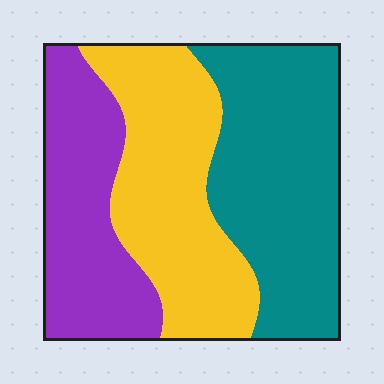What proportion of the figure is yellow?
Yellow covers around 35% of the figure.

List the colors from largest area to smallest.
From largest to smallest: teal, yellow, purple.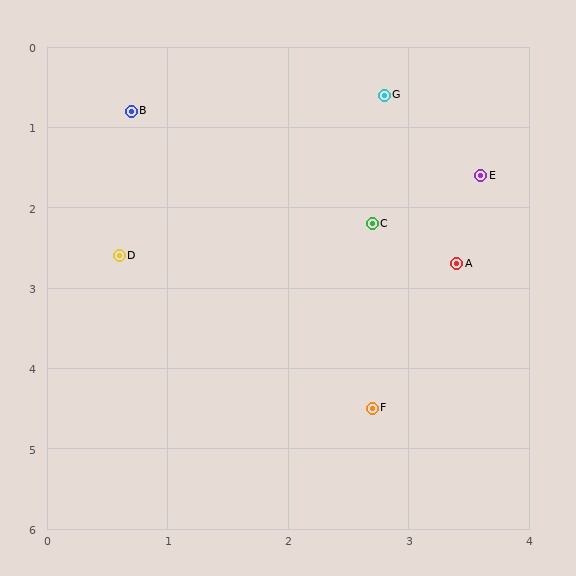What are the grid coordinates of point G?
Point G is at approximately (2.8, 0.6).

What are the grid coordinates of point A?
Point A is at approximately (3.4, 2.7).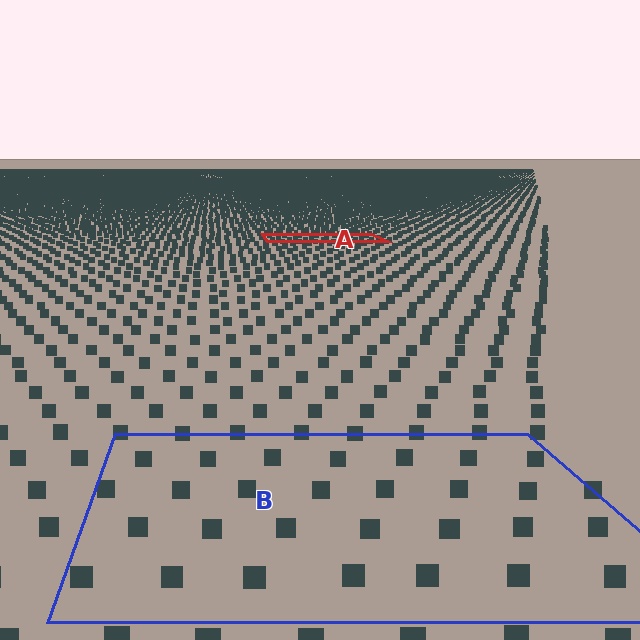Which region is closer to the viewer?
Region B is closer. The texture elements there are larger and more spread out.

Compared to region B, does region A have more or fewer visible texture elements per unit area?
Region A has more texture elements per unit area — they are packed more densely because it is farther away.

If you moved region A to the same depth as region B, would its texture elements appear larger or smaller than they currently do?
They would appear larger. At a closer depth, the same texture elements are projected at a bigger on-screen size.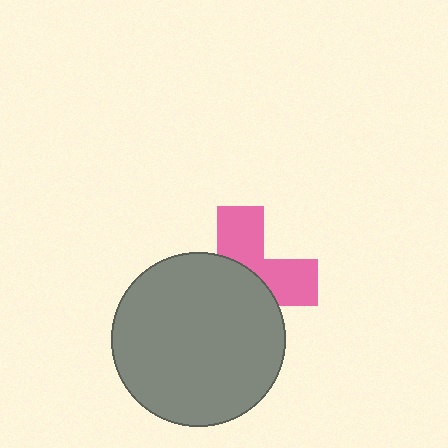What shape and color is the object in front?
The object in front is a gray circle.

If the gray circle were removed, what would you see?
You would see the complete pink cross.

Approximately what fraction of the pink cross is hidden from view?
Roughly 59% of the pink cross is hidden behind the gray circle.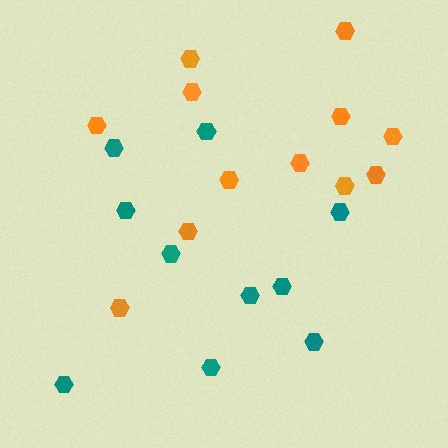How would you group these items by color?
There are 2 groups: one group of orange hexagons (12) and one group of teal hexagons (10).